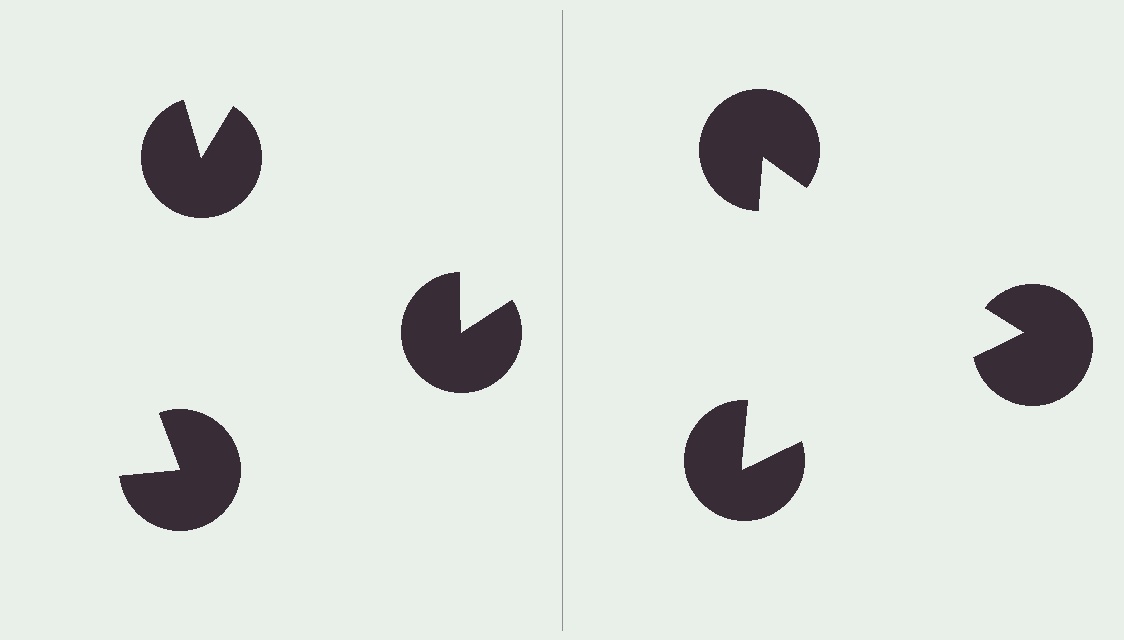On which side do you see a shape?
An illusory triangle appears on the right side. On the left side the wedge cuts are rotated, so no coherent shape forms.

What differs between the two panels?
The pac-man discs are positioned identically on both sides; only the wedge orientations differ. On the right they align to a triangle; on the left they are misaligned.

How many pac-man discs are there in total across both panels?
6 — 3 on each side.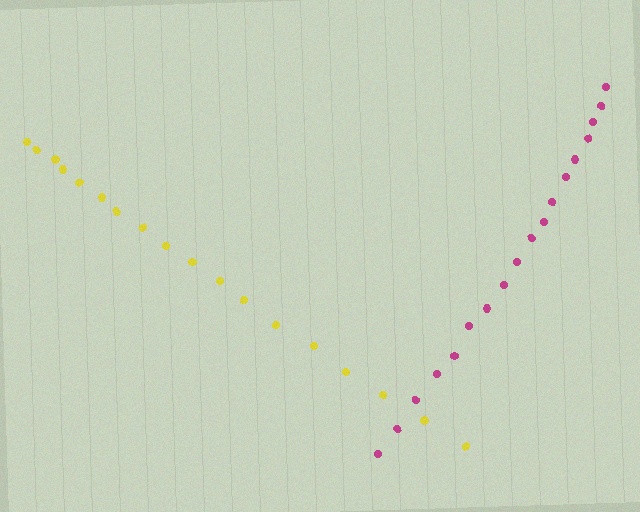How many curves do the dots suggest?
There are 2 distinct paths.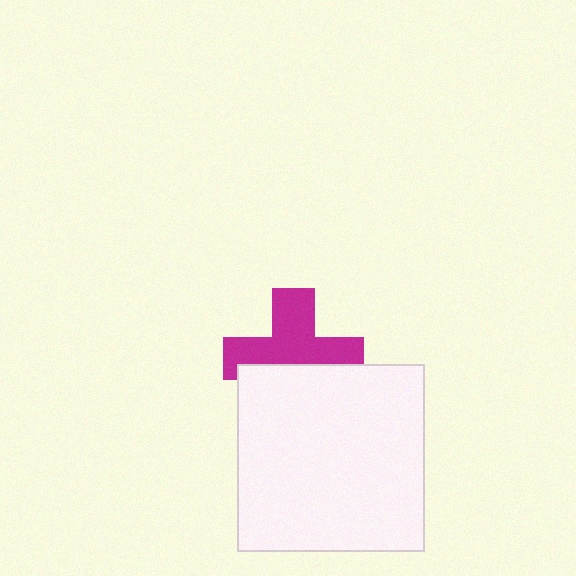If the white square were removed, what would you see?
You would see the complete magenta cross.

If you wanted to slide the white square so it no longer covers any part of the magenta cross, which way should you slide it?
Slide it down — that is the most direct way to separate the two shapes.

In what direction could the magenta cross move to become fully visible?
The magenta cross could move up. That would shift it out from behind the white square entirely.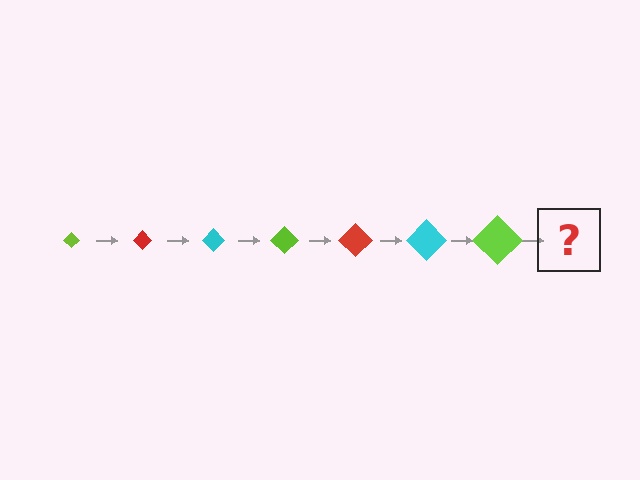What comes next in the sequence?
The next element should be a red diamond, larger than the previous one.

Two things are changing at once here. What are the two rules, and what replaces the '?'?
The two rules are that the diamond grows larger each step and the color cycles through lime, red, and cyan. The '?' should be a red diamond, larger than the previous one.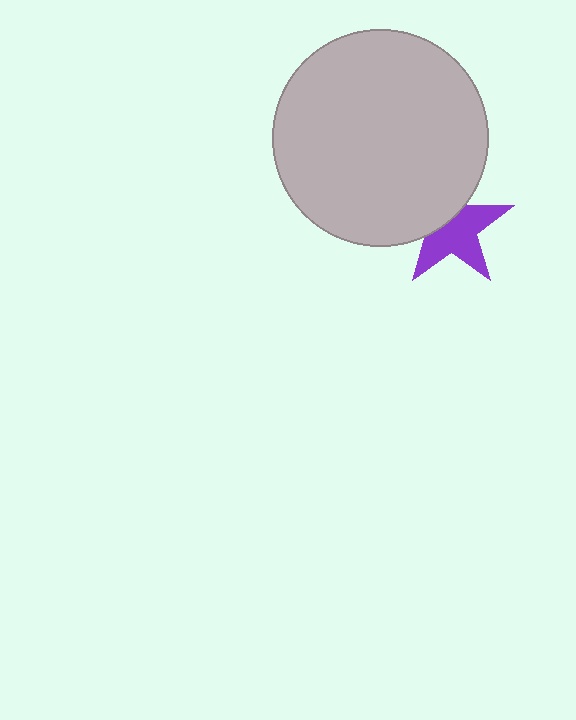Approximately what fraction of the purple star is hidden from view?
Roughly 39% of the purple star is hidden behind the light gray circle.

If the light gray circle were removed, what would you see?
You would see the complete purple star.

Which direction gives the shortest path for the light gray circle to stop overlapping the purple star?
Moving toward the upper-left gives the shortest separation.